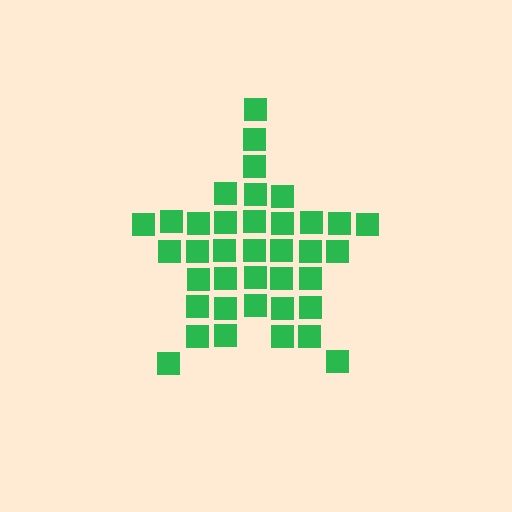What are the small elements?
The small elements are squares.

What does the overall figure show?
The overall figure shows a star.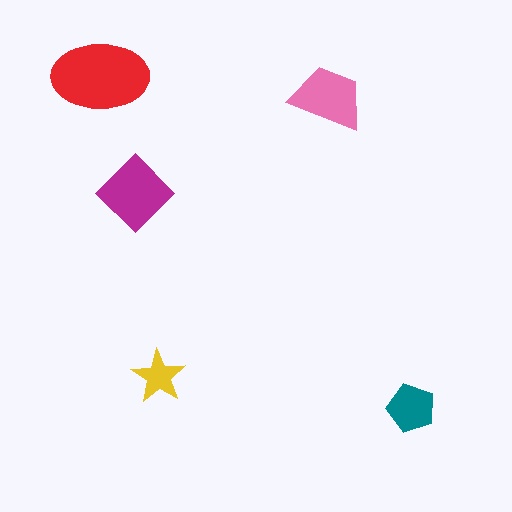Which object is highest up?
The red ellipse is topmost.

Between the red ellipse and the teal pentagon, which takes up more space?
The red ellipse.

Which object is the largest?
The red ellipse.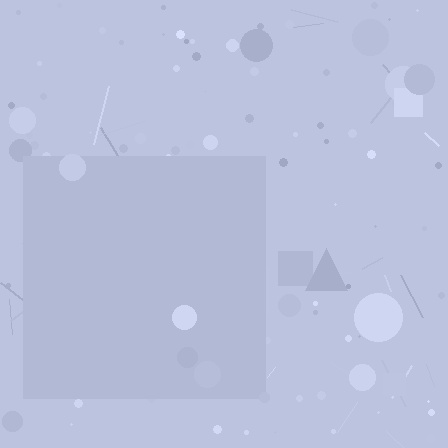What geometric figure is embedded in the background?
A square is embedded in the background.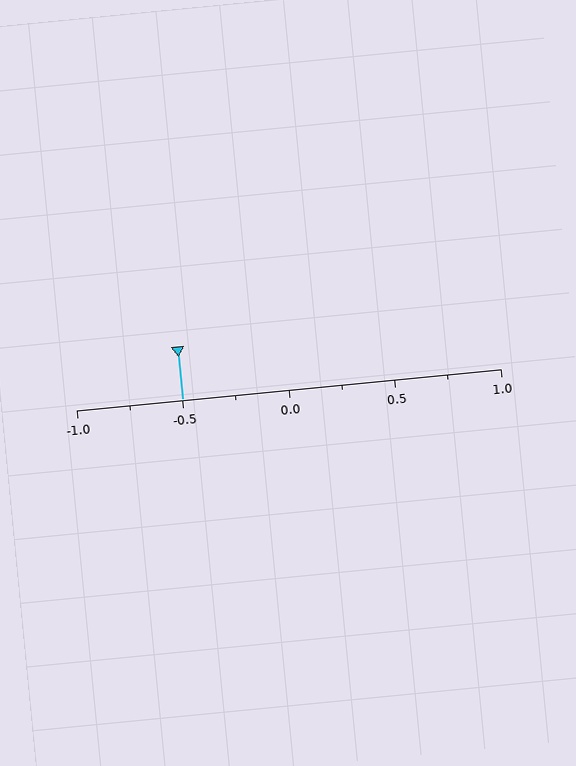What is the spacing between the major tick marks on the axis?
The major ticks are spaced 0.5 apart.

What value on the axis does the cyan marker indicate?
The marker indicates approximately -0.5.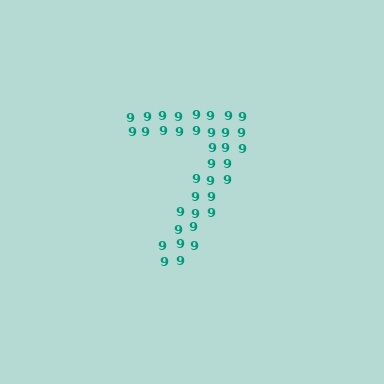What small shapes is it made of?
It is made of small digit 9's.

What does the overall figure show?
The overall figure shows the digit 7.